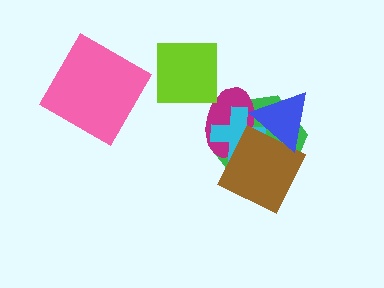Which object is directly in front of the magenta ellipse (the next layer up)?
The cyan cross is directly in front of the magenta ellipse.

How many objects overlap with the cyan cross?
4 objects overlap with the cyan cross.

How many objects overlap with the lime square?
0 objects overlap with the lime square.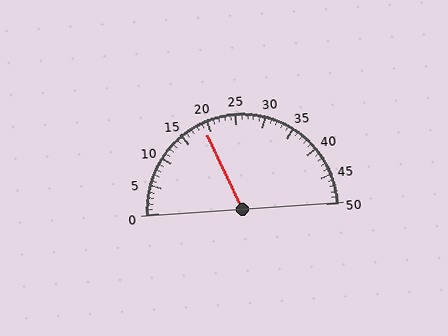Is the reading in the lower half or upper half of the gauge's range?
The reading is in the lower half of the range (0 to 50).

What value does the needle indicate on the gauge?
The needle indicates approximately 19.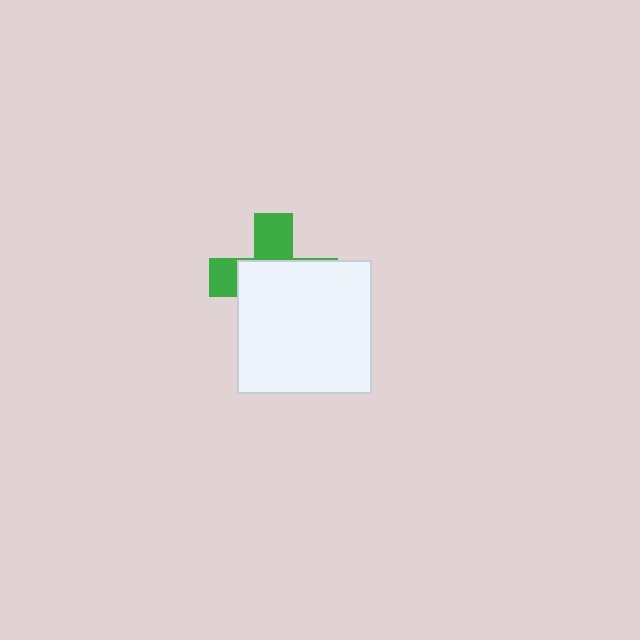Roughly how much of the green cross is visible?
A small part of it is visible (roughly 36%).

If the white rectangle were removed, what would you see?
You would see the complete green cross.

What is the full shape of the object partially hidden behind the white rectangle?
The partially hidden object is a green cross.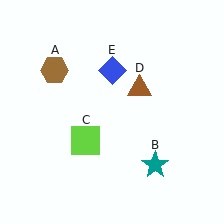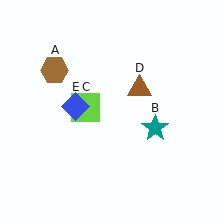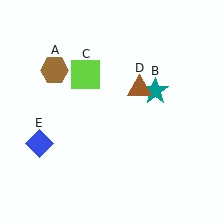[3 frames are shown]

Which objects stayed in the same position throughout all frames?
Brown hexagon (object A) and brown triangle (object D) remained stationary.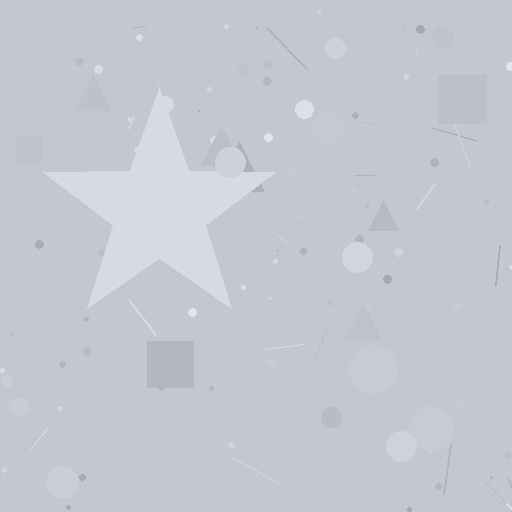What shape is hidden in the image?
A star is hidden in the image.